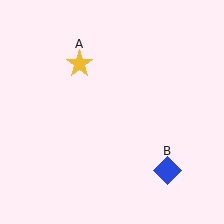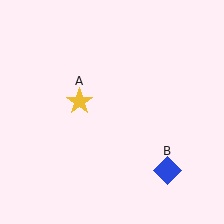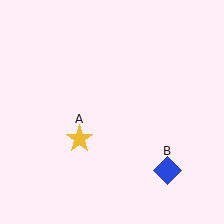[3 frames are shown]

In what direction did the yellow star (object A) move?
The yellow star (object A) moved down.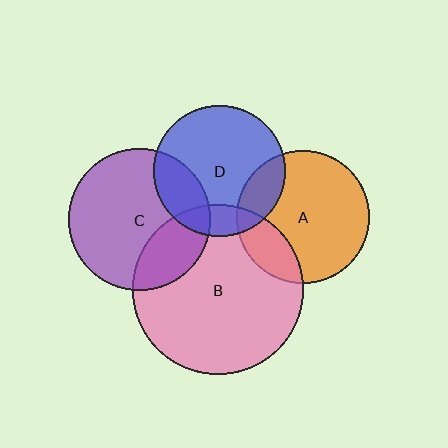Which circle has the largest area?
Circle B (pink).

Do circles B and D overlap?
Yes.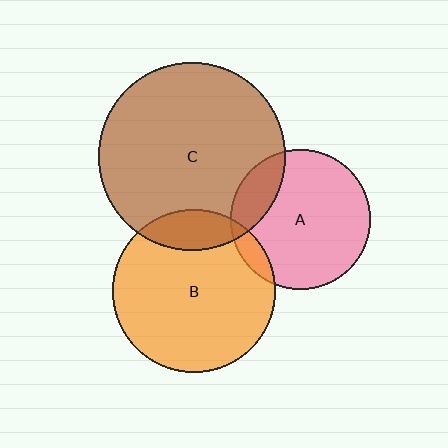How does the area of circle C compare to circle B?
Approximately 1.3 times.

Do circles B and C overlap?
Yes.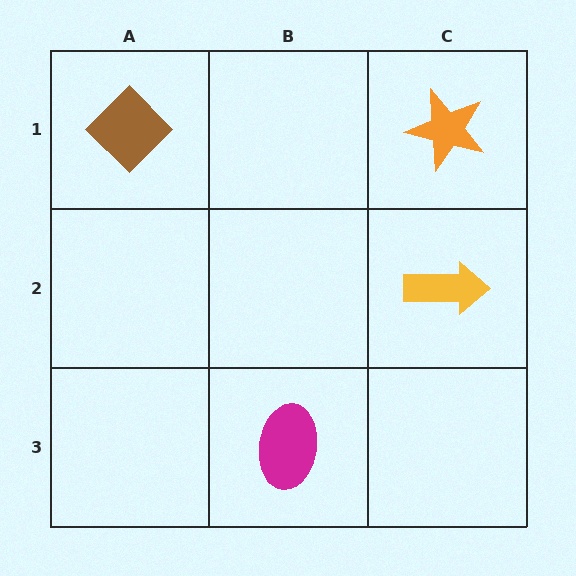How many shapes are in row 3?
1 shape.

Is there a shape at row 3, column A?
No, that cell is empty.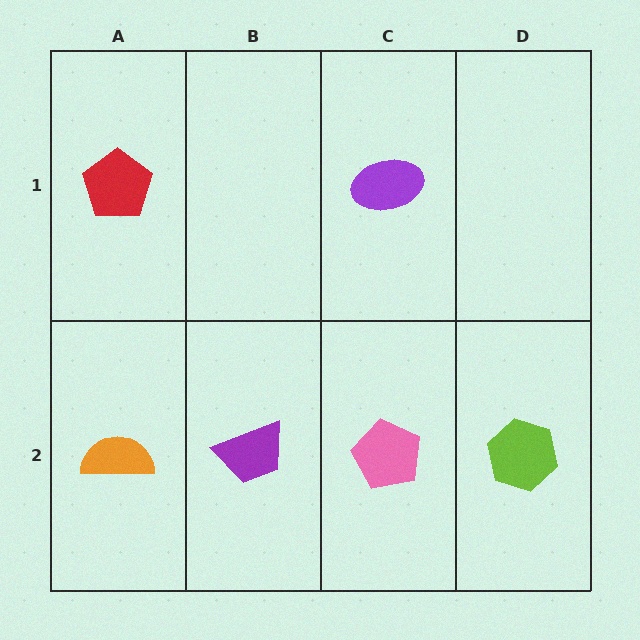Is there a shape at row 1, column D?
No, that cell is empty.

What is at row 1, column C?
A purple ellipse.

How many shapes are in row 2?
4 shapes.